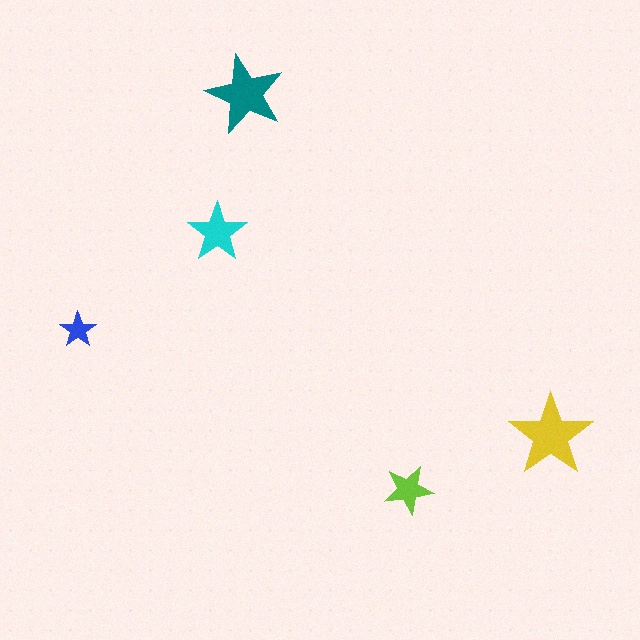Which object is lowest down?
The lime star is bottommost.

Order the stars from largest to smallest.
the yellow one, the teal one, the cyan one, the lime one, the blue one.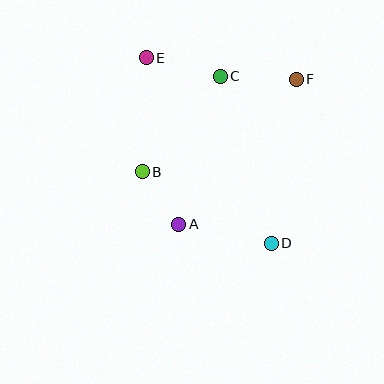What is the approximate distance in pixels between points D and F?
The distance between D and F is approximately 166 pixels.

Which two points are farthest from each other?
Points D and E are farthest from each other.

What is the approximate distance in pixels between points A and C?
The distance between A and C is approximately 154 pixels.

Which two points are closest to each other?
Points A and B are closest to each other.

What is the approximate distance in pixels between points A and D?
The distance between A and D is approximately 94 pixels.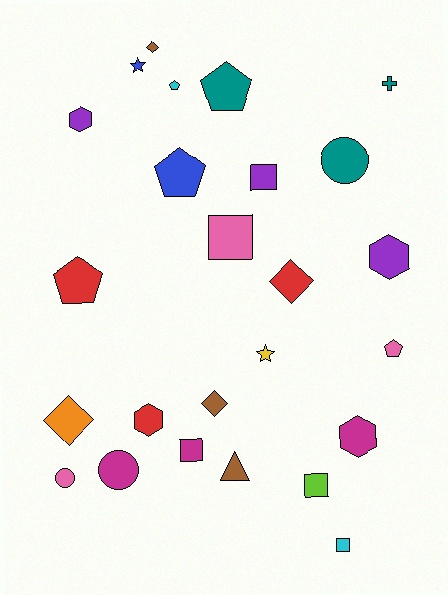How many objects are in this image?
There are 25 objects.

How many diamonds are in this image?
There are 4 diamonds.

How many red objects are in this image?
There are 3 red objects.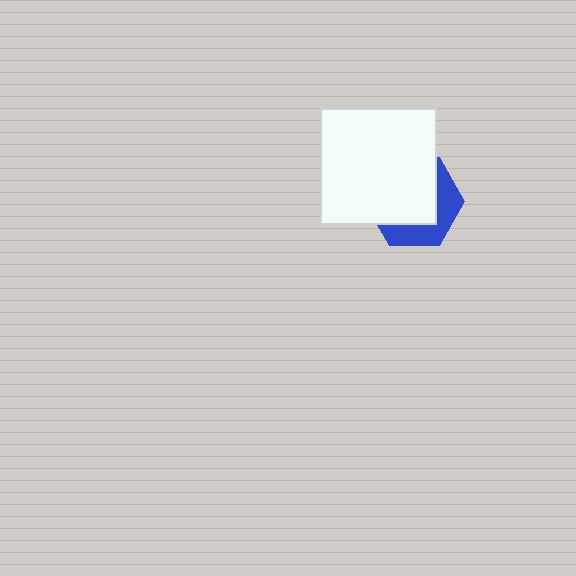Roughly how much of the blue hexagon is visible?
A small part of it is visible (roughly 36%).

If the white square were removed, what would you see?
You would see the complete blue hexagon.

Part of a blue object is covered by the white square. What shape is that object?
It is a hexagon.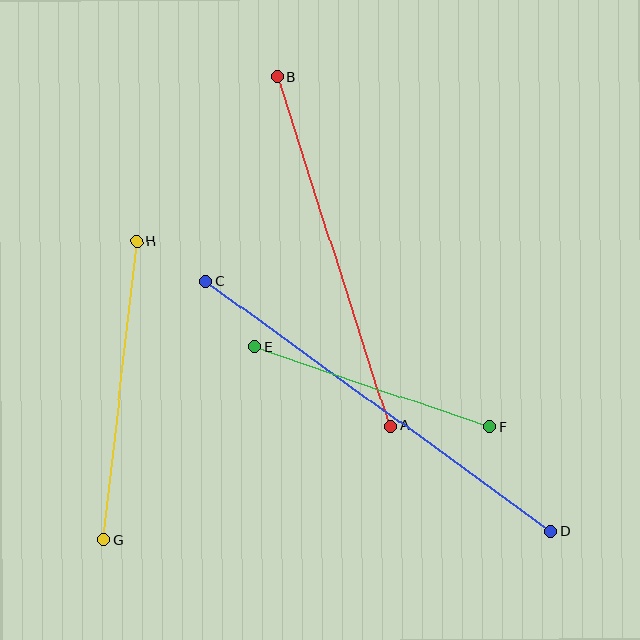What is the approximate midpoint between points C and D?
The midpoint is at approximately (378, 406) pixels.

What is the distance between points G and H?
The distance is approximately 301 pixels.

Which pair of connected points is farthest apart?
Points C and D are farthest apart.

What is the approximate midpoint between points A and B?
The midpoint is at approximately (334, 251) pixels.